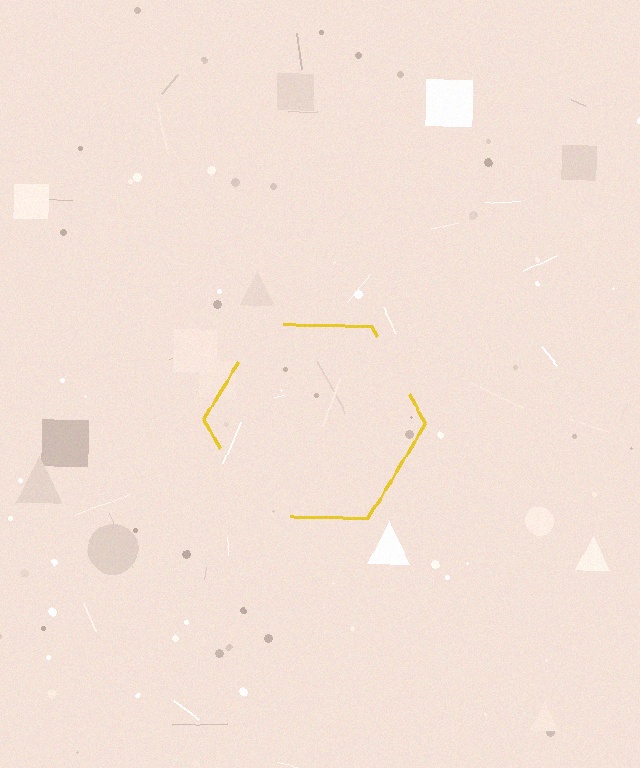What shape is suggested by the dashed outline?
The dashed outline suggests a hexagon.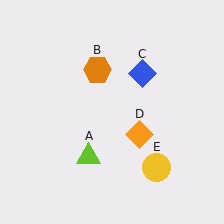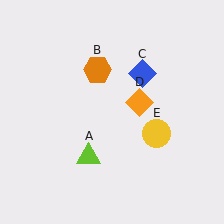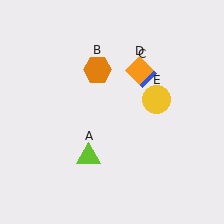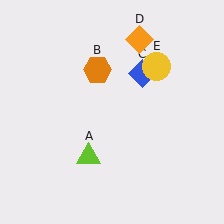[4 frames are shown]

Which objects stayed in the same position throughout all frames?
Lime triangle (object A) and orange hexagon (object B) and blue diamond (object C) remained stationary.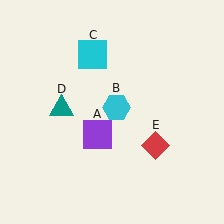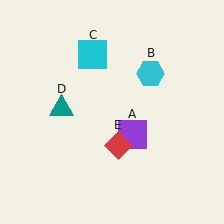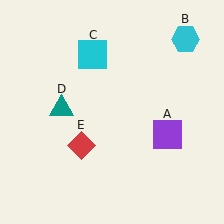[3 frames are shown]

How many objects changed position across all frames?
3 objects changed position: purple square (object A), cyan hexagon (object B), red diamond (object E).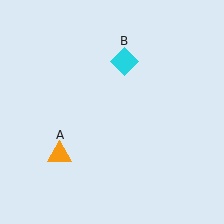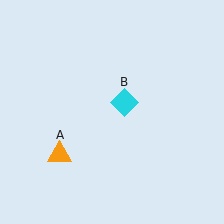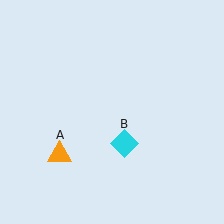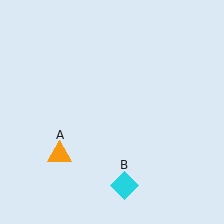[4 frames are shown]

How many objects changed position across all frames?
1 object changed position: cyan diamond (object B).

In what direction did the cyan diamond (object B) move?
The cyan diamond (object B) moved down.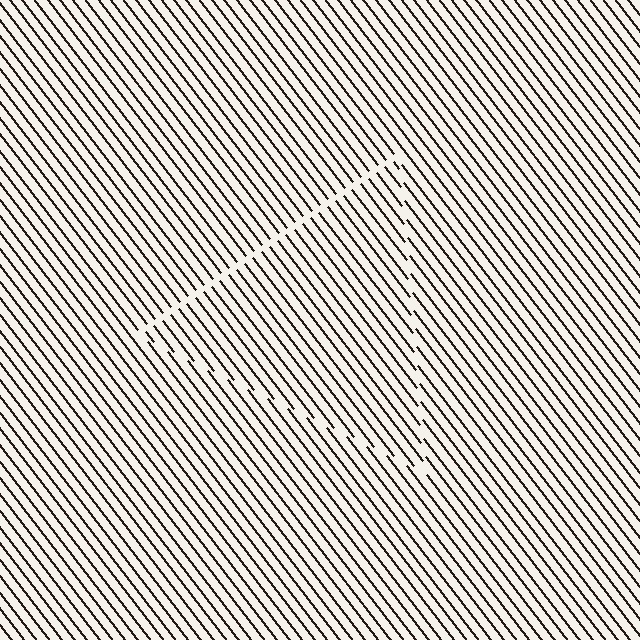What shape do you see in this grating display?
An illusory triangle. The interior of the shape contains the same grating, shifted by half a period — the contour is defined by the phase discontinuity where line-ends from the inner and outer gratings abut.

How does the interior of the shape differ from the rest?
The interior of the shape contains the same grating, shifted by half a period — the contour is defined by the phase discontinuity where line-ends from the inner and outer gratings abut.